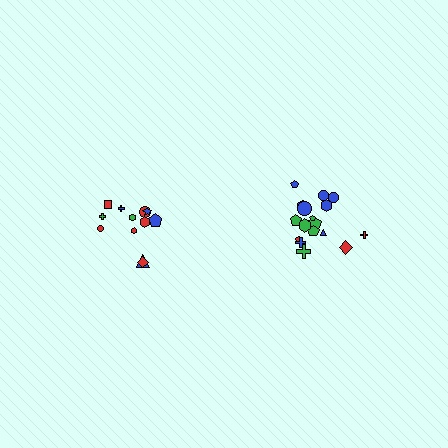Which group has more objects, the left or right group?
The right group.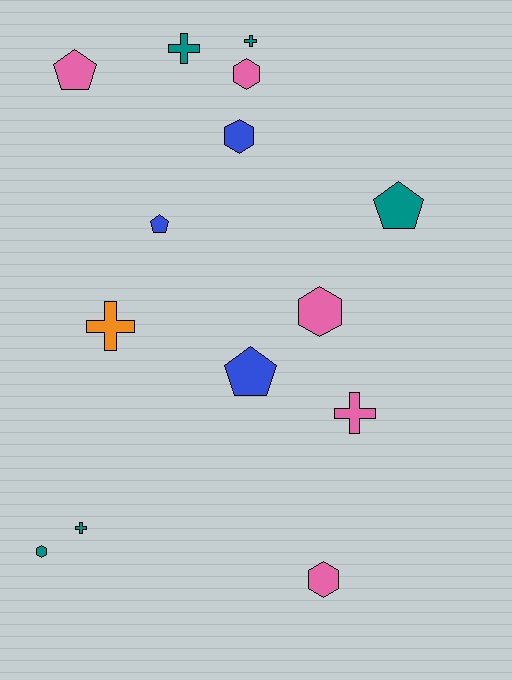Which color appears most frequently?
Teal, with 5 objects.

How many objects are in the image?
There are 14 objects.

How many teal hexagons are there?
There is 1 teal hexagon.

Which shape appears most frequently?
Cross, with 5 objects.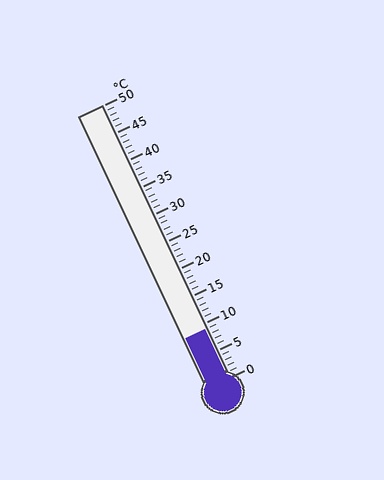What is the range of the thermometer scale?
The thermometer scale ranges from 0°C to 50°C.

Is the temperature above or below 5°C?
The temperature is above 5°C.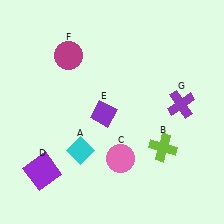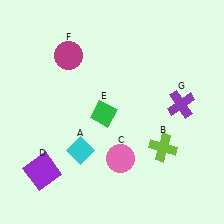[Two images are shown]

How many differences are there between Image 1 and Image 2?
There is 1 difference between the two images.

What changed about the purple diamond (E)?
In Image 1, E is purple. In Image 2, it changed to green.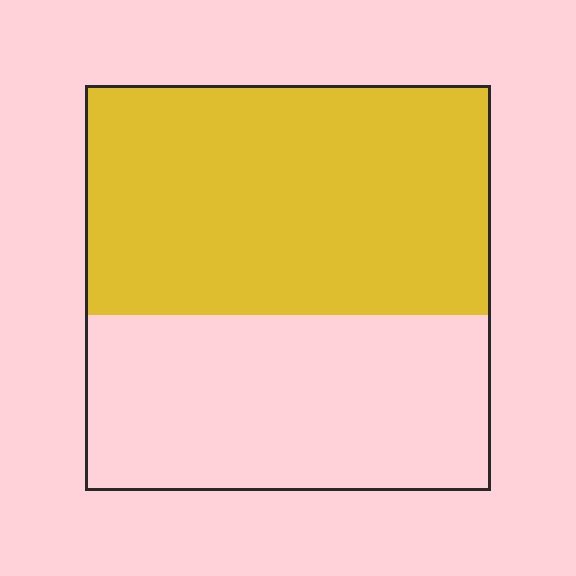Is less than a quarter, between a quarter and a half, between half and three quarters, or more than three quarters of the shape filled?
Between half and three quarters.